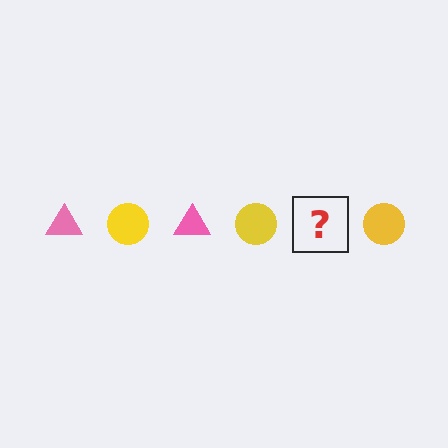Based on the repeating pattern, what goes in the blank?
The blank should be a pink triangle.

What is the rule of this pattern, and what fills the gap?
The rule is that the pattern alternates between pink triangle and yellow circle. The gap should be filled with a pink triangle.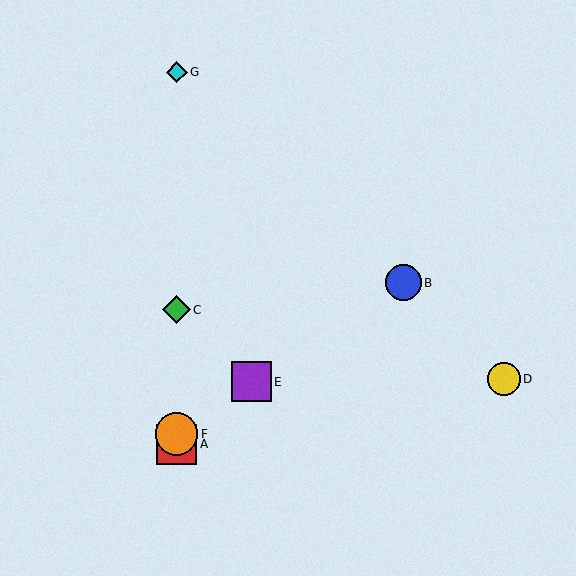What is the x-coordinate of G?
Object G is at x≈177.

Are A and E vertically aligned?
No, A is at x≈177 and E is at x≈251.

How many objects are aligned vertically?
4 objects (A, C, F, G) are aligned vertically.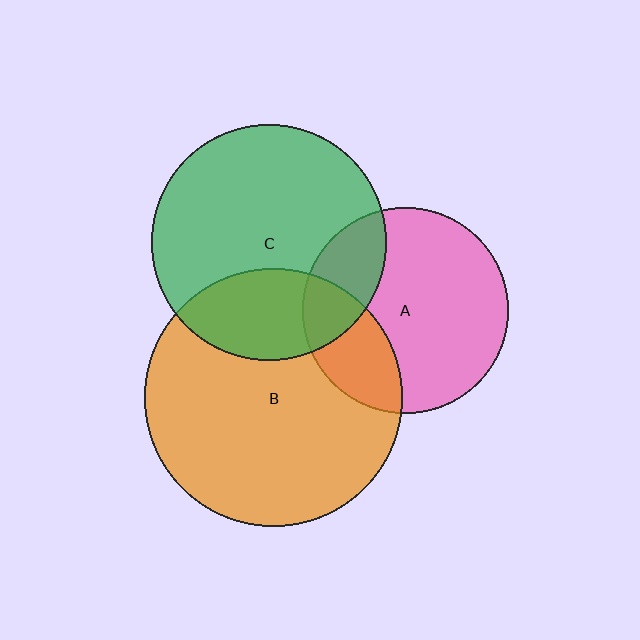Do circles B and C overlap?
Yes.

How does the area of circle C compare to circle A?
Approximately 1.3 times.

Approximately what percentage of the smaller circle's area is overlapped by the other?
Approximately 30%.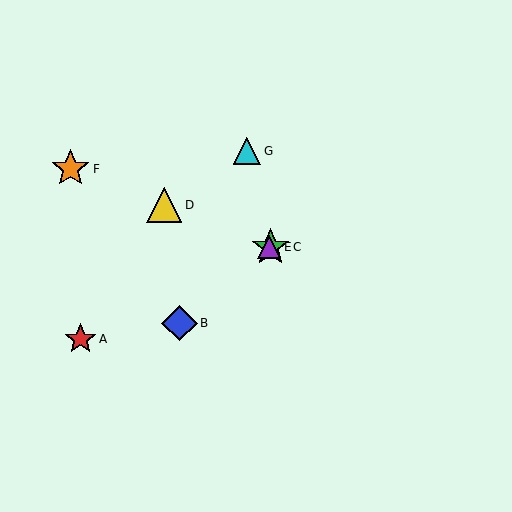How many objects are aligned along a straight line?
4 objects (C, D, E, F) are aligned along a straight line.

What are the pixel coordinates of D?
Object D is at (164, 205).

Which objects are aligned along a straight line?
Objects C, D, E, F are aligned along a straight line.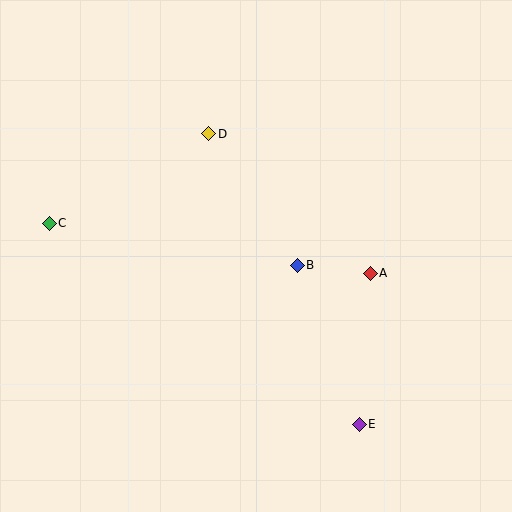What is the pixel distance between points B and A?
The distance between B and A is 73 pixels.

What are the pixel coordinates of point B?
Point B is at (297, 265).